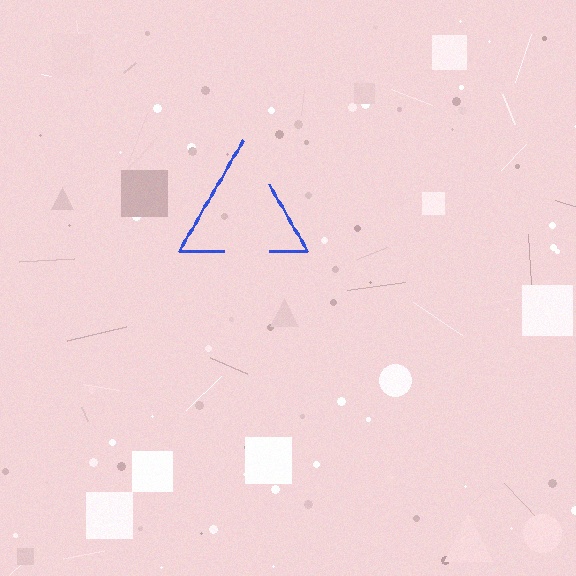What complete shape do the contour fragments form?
The contour fragments form a triangle.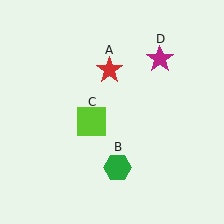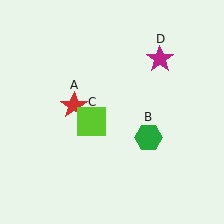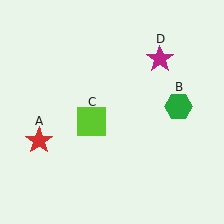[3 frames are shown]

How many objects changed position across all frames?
2 objects changed position: red star (object A), green hexagon (object B).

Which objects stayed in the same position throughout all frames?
Lime square (object C) and magenta star (object D) remained stationary.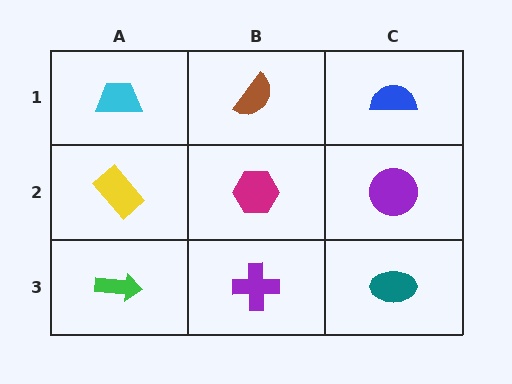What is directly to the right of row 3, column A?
A purple cross.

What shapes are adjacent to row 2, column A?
A cyan trapezoid (row 1, column A), a green arrow (row 3, column A), a magenta hexagon (row 2, column B).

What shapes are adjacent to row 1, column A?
A yellow rectangle (row 2, column A), a brown semicircle (row 1, column B).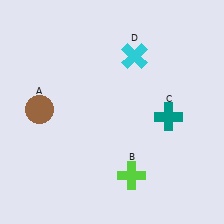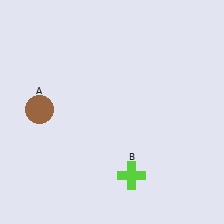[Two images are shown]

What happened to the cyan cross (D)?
The cyan cross (D) was removed in Image 2. It was in the top-right area of Image 1.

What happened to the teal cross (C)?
The teal cross (C) was removed in Image 2. It was in the bottom-right area of Image 1.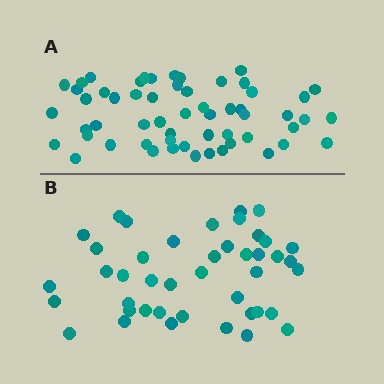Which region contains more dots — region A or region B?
Region A (the top region) has more dots.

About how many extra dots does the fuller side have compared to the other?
Region A has approximately 15 more dots than region B.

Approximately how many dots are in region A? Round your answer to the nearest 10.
About 60 dots. (The exact count is 57, which rounds to 60.)